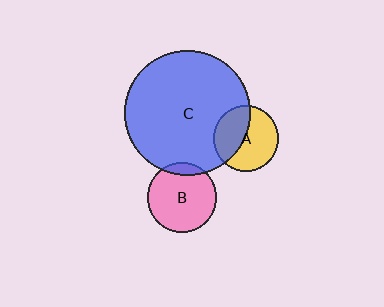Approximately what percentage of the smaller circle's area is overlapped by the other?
Approximately 10%.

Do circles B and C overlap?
Yes.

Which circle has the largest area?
Circle C (blue).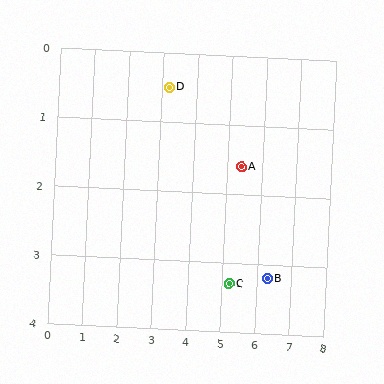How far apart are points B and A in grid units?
Points B and A are about 1.8 grid units apart.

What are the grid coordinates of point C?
Point C is at approximately (5.2, 3.3).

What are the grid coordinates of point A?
Point A is at approximately (5.4, 1.6).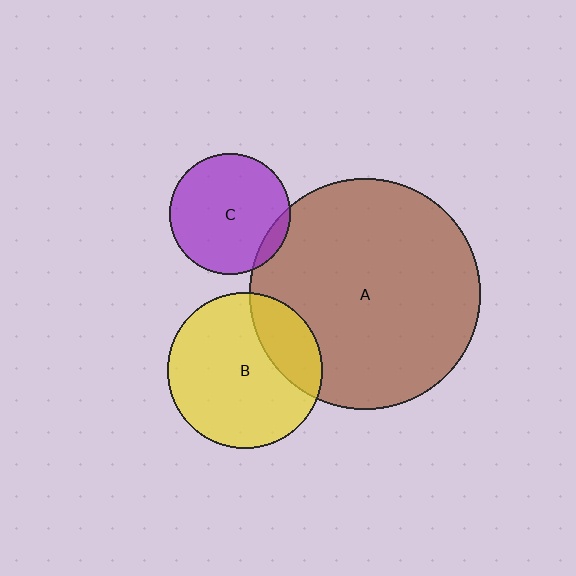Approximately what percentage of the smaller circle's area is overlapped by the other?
Approximately 25%.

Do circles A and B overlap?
Yes.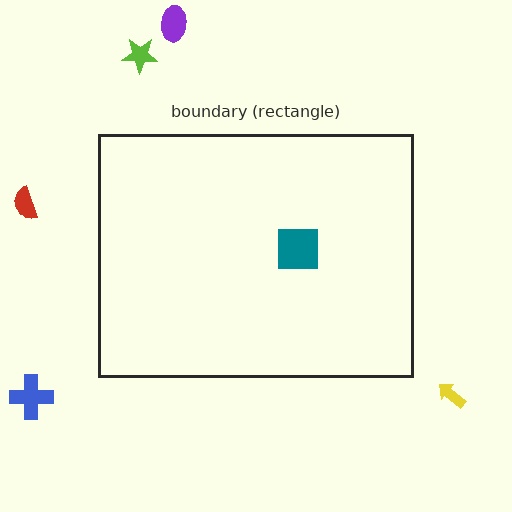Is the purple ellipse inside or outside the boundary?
Outside.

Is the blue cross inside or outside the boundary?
Outside.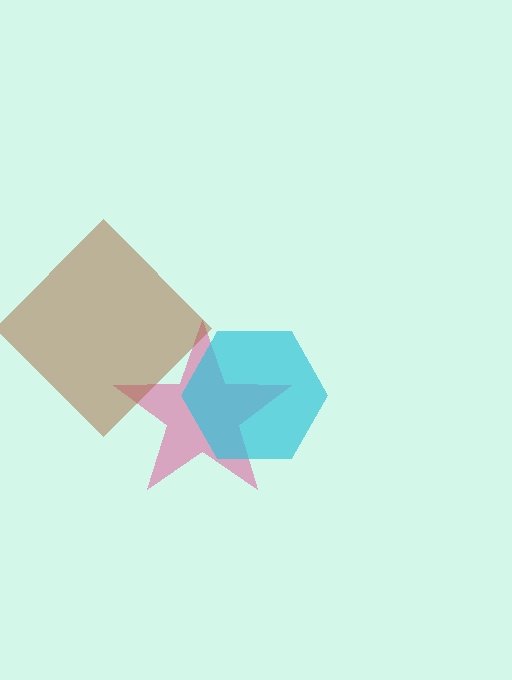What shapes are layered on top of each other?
The layered shapes are: a pink star, a cyan hexagon, a brown diamond.